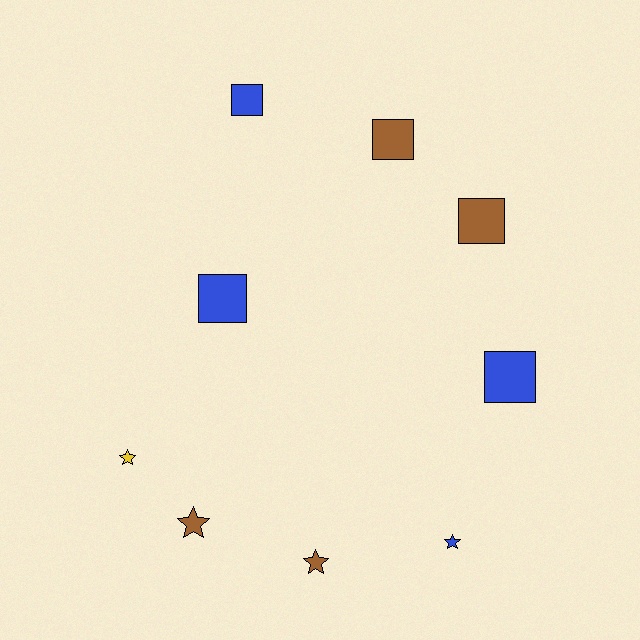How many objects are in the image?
There are 9 objects.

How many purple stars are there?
There are no purple stars.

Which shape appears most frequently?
Square, with 5 objects.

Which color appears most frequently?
Blue, with 4 objects.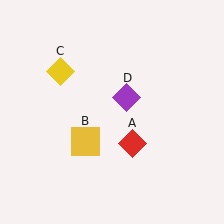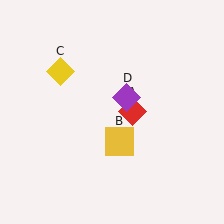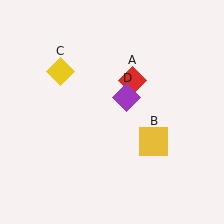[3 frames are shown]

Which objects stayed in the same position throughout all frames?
Yellow diamond (object C) and purple diamond (object D) remained stationary.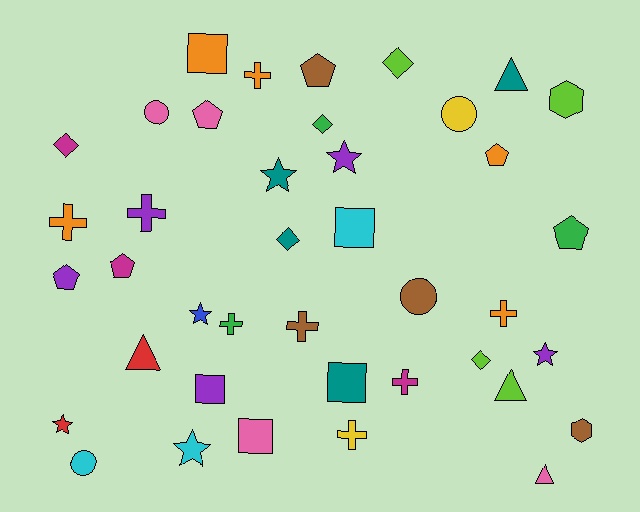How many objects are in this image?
There are 40 objects.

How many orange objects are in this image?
There are 5 orange objects.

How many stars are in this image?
There are 6 stars.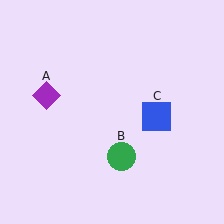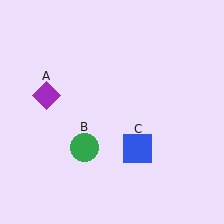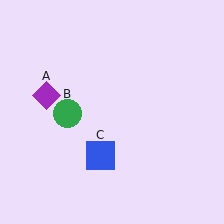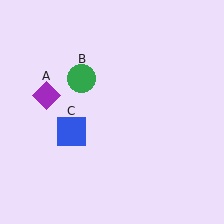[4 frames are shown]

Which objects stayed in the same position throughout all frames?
Purple diamond (object A) remained stationary.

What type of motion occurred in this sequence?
The green circle (object B), blue square (object C) rotated clockwise around the center of the scene.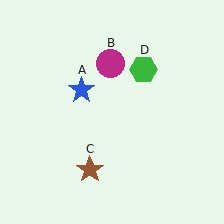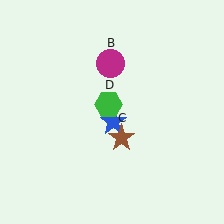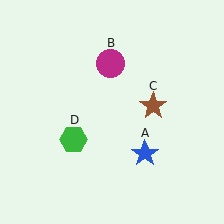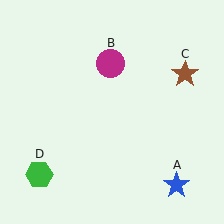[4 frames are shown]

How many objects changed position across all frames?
3 objects changed position: blue star (object A), brown star (object C), green hexagon (object D).